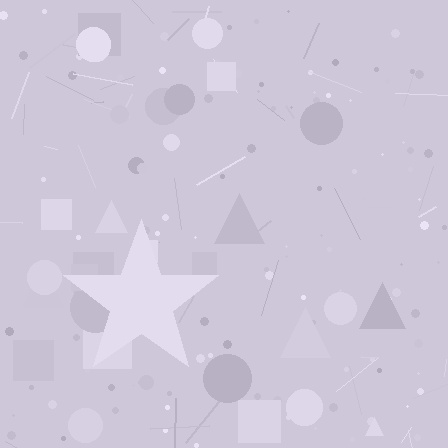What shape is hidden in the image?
A star is hidden in the image.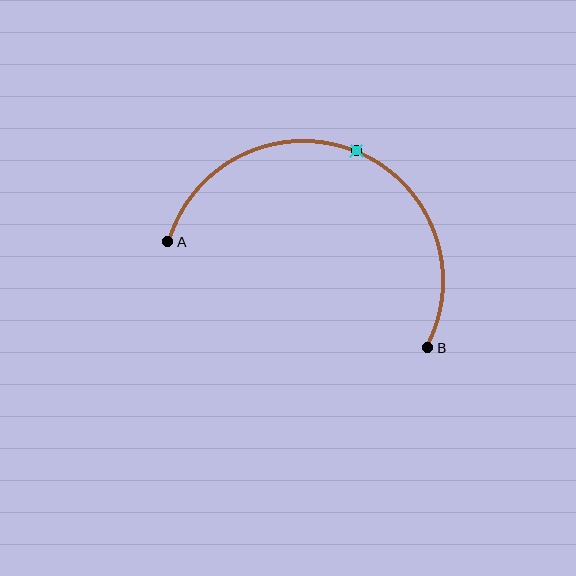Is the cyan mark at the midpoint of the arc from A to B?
Yes. The cyan mark lies on the arc at equal arc-length from both A and B — it is the arc midpoint.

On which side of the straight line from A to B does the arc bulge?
The arc bulges above the straight line connecting A and B.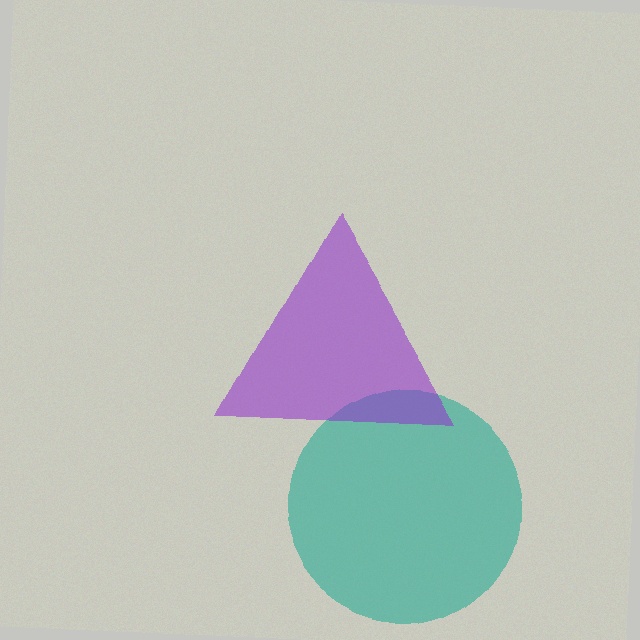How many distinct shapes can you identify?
There are 2 distinct shapes: a teal circle, a purple triangle.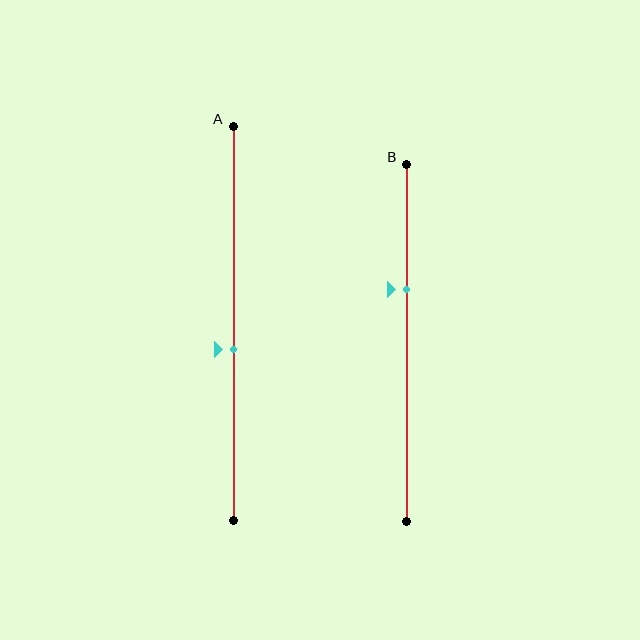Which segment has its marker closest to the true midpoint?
Segment A has its marker closest to the true midpoint.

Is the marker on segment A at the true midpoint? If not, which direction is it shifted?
No, the marker on segment A is shifted downward by about 7% of the segment length.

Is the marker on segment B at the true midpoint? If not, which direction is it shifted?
No, the marker on segment B is shifted upward by about 15% of the segment length.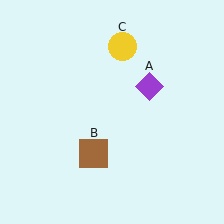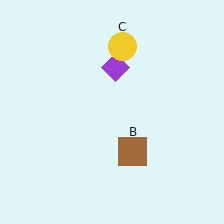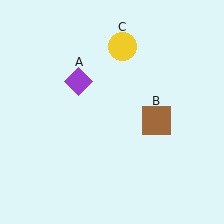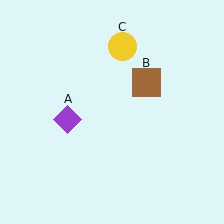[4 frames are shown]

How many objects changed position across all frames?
2 objects changed position: purple diamond (object A), brown square (object B).